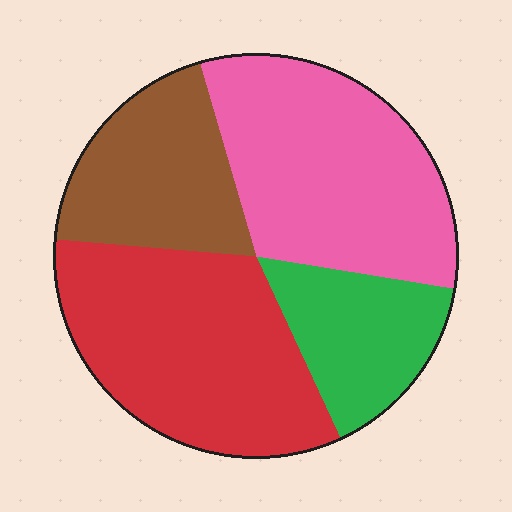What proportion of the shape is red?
Red covers around 35% of the shape.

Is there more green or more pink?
Pink.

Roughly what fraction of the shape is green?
Green takes up about one sixth (1/6) of the shape.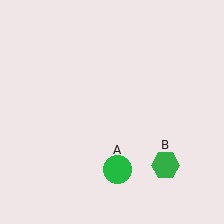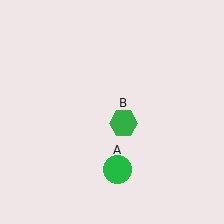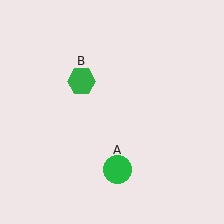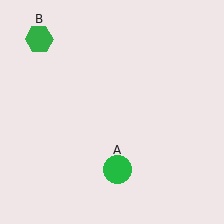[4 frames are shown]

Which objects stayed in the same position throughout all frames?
Green circle (object A) remained stationary.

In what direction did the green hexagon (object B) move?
The green hexagon (object B) moved up and to the left.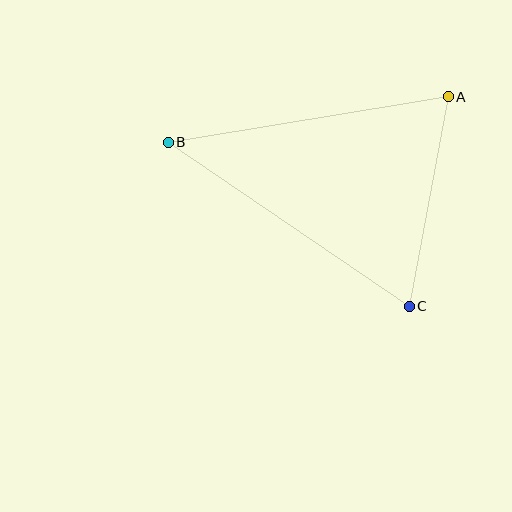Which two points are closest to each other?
Points A and C are closest to each other.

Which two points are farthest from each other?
Points B and C are farthest from each other.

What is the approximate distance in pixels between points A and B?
The distance between A and B is approximately 283 pixels.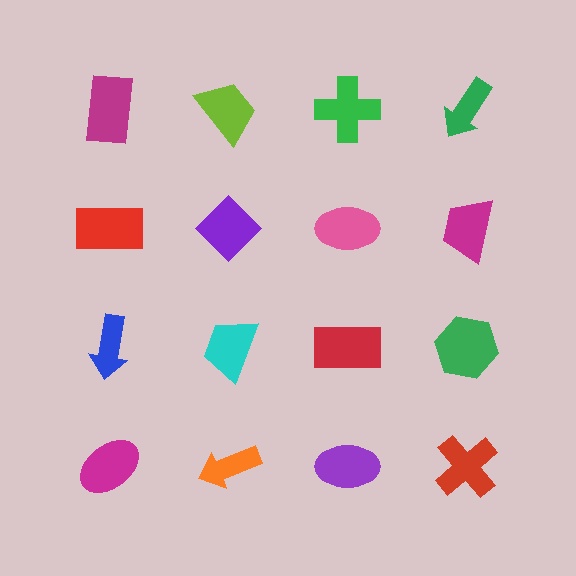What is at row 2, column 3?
A pink ellipse.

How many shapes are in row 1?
4 shapes.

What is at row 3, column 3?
A red rectangle.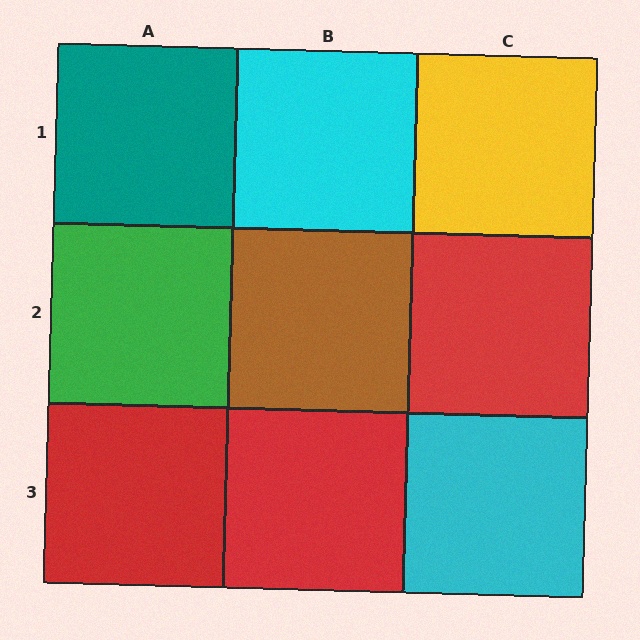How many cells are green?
1 cell is green.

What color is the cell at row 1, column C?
Yellow.